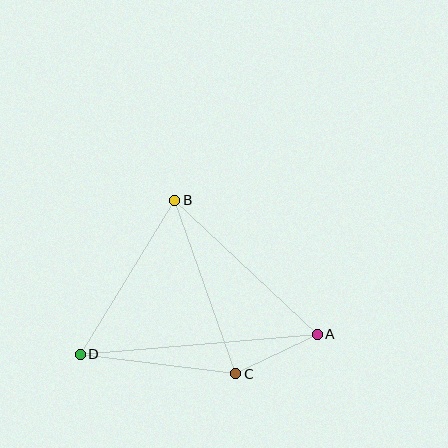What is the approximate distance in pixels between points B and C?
The distance between B and C is approximately 184 pixels.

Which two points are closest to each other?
Points A and C are closest to each other.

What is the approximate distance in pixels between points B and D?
The distance between B and D is approximately 181 pixels.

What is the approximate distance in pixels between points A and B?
The distance between A and B is approximately 196 pixels.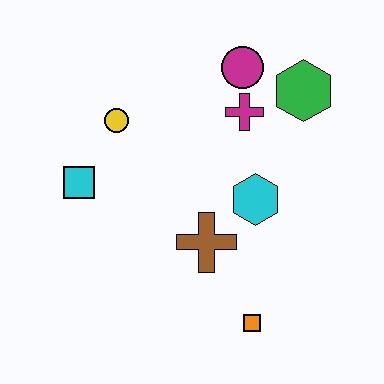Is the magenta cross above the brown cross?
Yes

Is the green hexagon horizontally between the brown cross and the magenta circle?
No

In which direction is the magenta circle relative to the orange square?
The magenta circle is above the orange square.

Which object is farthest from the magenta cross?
The orange square is farthest from the magenta cross.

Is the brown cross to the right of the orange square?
No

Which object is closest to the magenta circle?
The magenta cross is closest to the magenta circle.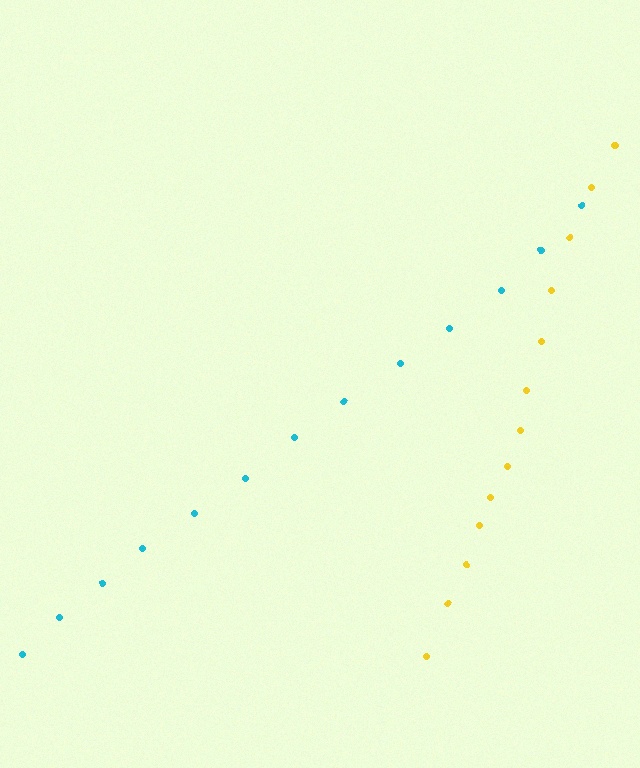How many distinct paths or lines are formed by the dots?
There are 2 distinct paths.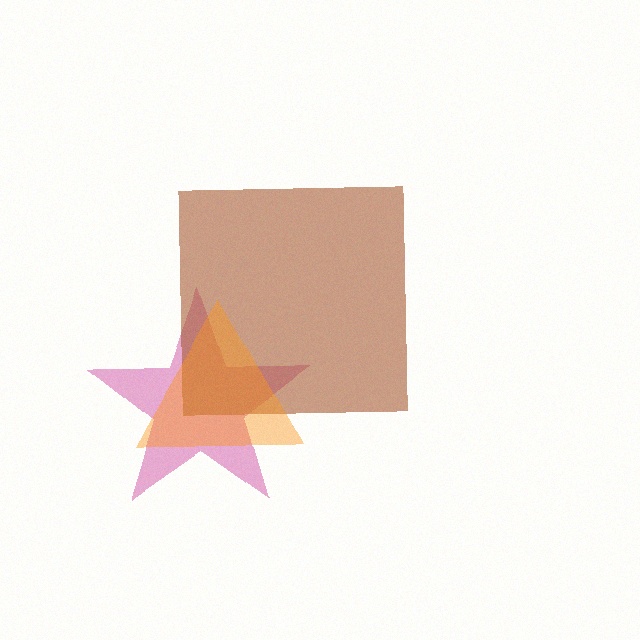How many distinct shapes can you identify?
There are 3 distinct shapes: a magenta star, a brown square, an orange triangle.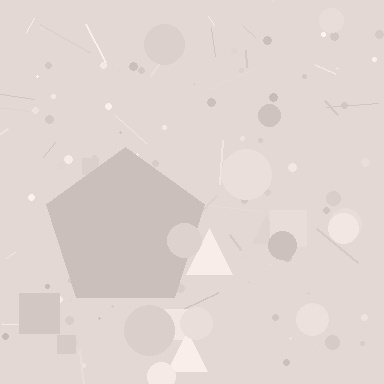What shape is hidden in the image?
A pentagon is hidden in the image.